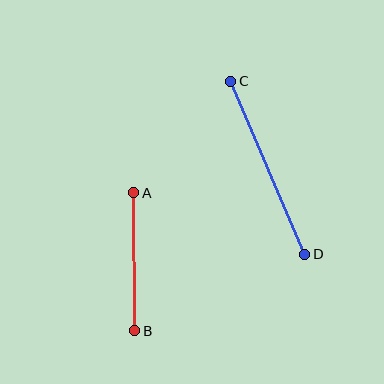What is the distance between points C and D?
The distance is approximately 188 pixels.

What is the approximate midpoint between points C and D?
The midpoint is at approximately (268, 168) pixels.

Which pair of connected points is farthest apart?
Points C and D are farthest apart.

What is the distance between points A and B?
The distance is approximately 138 pixels.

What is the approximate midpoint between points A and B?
The midpoint is at approximately (134, 262) pixels.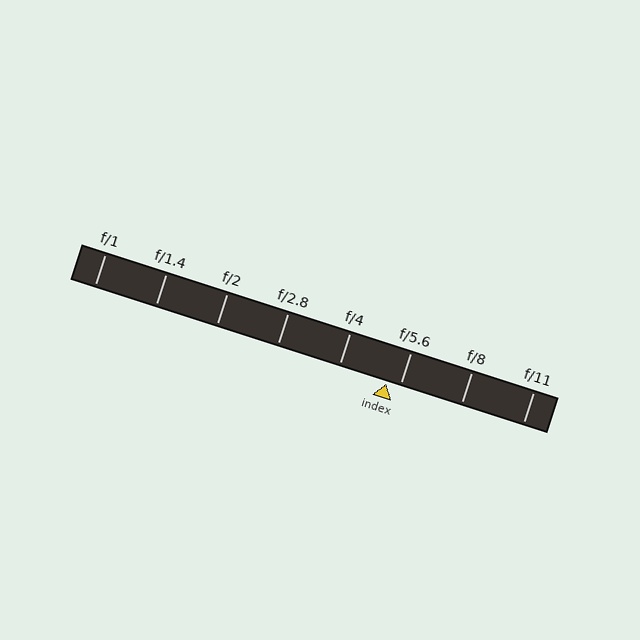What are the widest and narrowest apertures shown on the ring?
The widest aperture shown is f/1 and the narrowest is f/11.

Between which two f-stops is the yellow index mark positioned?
The index mark is between f/4 and f/5.6.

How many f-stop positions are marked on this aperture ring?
There are 8 f-stop positions marked.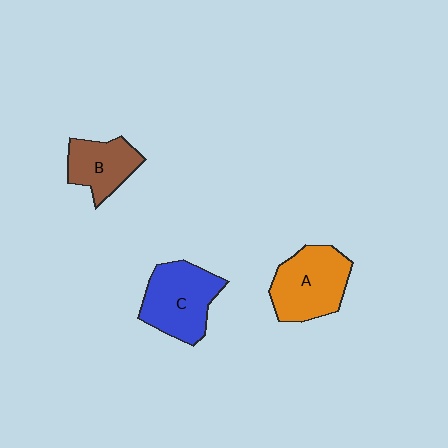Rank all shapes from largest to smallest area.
From largest to smallest: C (blue), A (orange), B (brown).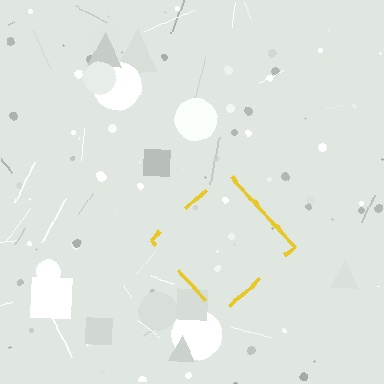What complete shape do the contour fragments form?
The contour fragments form a diamond.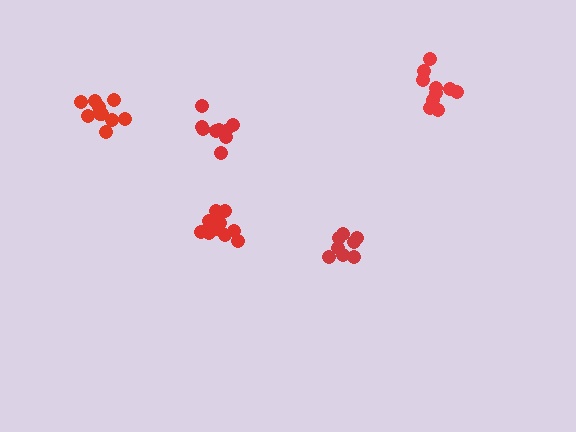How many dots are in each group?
Group 1: 11 dots, Group 2: 9 dots, Group 3: 14 dots, Group 4: 10 dots, Group 5: 8 dots (52 total).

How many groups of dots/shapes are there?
There are 5 groups.